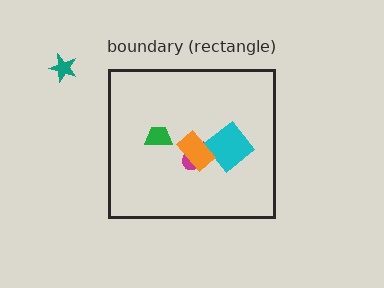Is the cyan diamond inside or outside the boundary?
Inside.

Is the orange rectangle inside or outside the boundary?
Inside.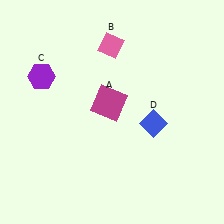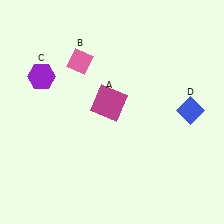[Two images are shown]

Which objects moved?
The objects that moved are: the pink diamond (B), the blue diamond (D).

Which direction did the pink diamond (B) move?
The pink diamond (B) moved left.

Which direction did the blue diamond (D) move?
The blue diamond (D) moved right.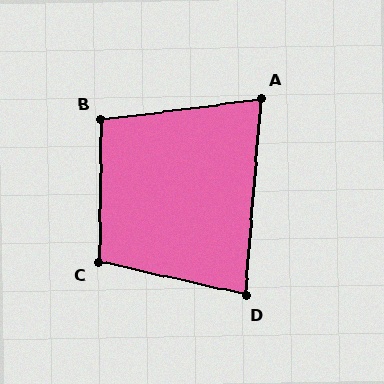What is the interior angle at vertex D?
Approximately 82 degrees (acute).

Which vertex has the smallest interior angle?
A, at approximately 78 degrees.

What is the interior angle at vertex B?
Approximately 98 degrees (obtuse).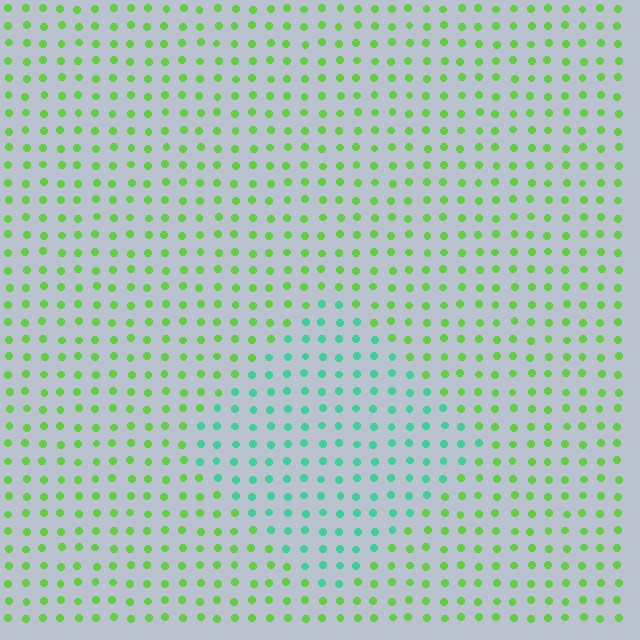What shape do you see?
I see a diamond.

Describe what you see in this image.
The image is filled with small lime elements in a uniform arrangement. A diamond-shaped region is visible where the elements are tinted to a slightly different hue, forming a subtle color boundary.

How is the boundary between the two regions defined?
The boundary is defined purely by a slight shift in hue (about 51 degrees). Spacing, size, and orientation are identical on both sides.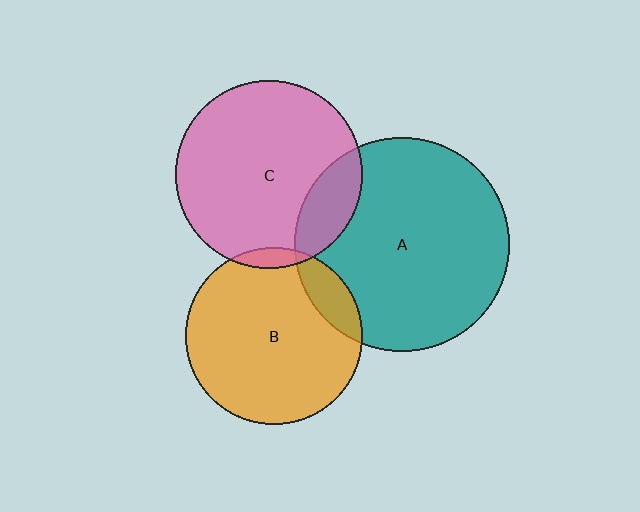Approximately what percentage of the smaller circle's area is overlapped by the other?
Approximately 10%.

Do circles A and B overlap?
Yes.